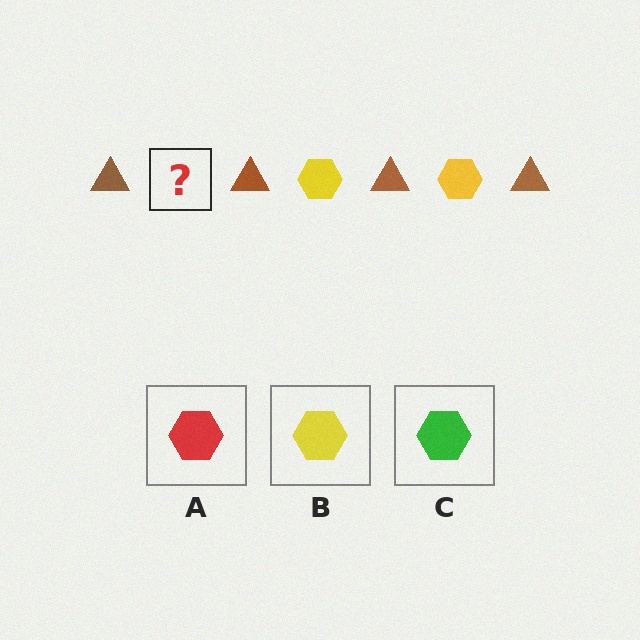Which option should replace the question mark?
Option B.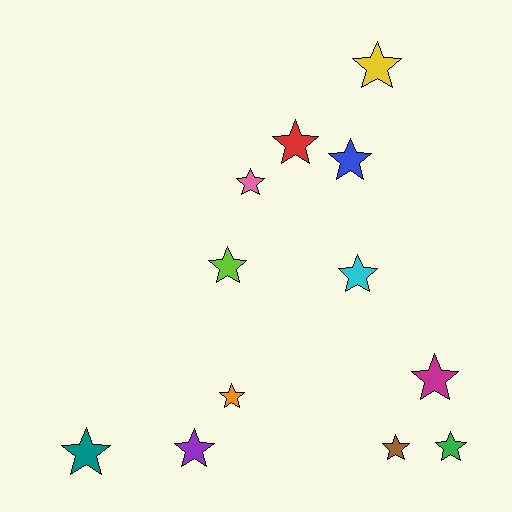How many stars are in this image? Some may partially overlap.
There are 12 stars.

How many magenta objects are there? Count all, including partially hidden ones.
There is 1 magenta object.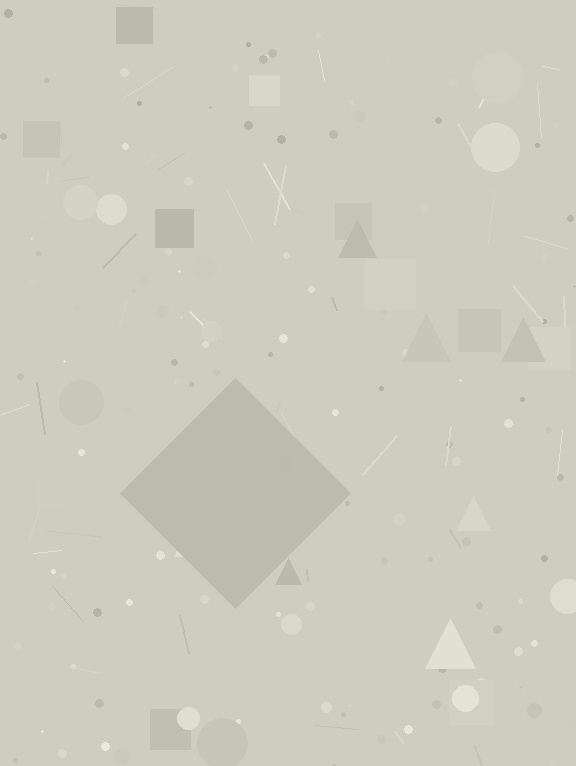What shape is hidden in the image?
A diamond is hidden in the image.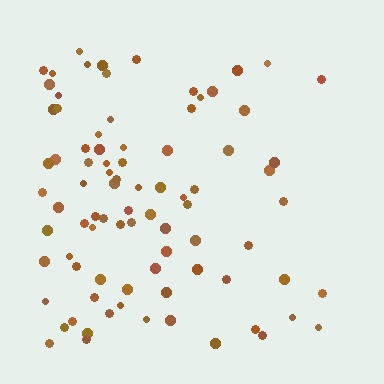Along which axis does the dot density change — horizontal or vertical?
Horizontal.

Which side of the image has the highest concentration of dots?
The left.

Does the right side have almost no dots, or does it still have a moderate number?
Still a moderate number, just noticeably fewer than the left.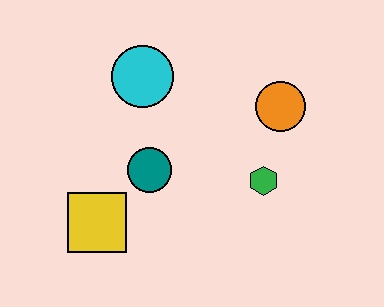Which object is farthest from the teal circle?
The orange circle is farthest from the teal circle.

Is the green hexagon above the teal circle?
No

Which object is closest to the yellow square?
The teal circle is closest to the yellow square.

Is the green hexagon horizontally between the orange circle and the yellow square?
Yes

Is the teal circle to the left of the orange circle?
Yes